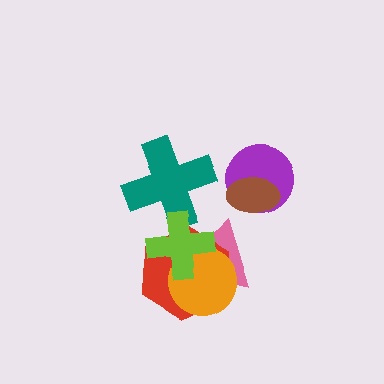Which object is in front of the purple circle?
The brown ellipse is in front of the purple circle.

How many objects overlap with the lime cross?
4 objects overlap with the lime cross.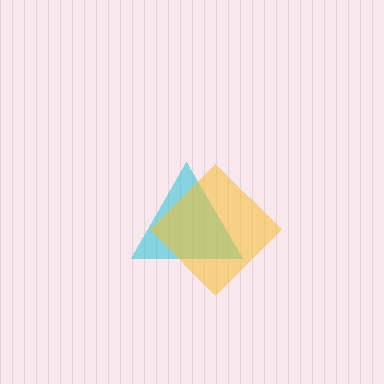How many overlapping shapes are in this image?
There are 2 overlapping shapes in the image.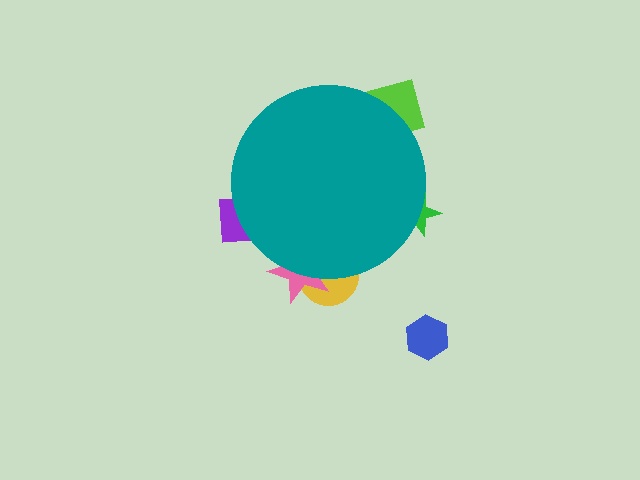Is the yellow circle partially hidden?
Yes, the yellow circle is partially hidden behind the teal circle.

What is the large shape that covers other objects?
A teal circle.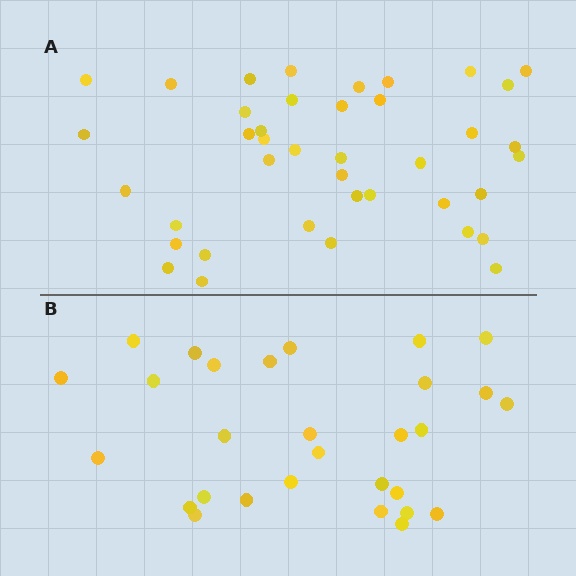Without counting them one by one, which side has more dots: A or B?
Region A (the top region) has more dots.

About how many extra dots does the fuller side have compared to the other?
Region A has roughly 12 or so more dots than region B.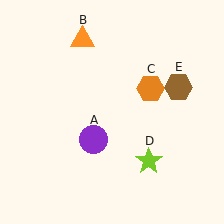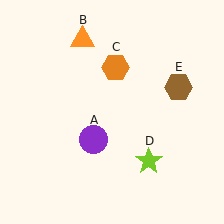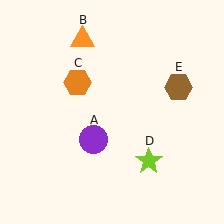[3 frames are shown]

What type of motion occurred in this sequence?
The orange hexagon (object C) rotated counterclockwise around the center of the scene.